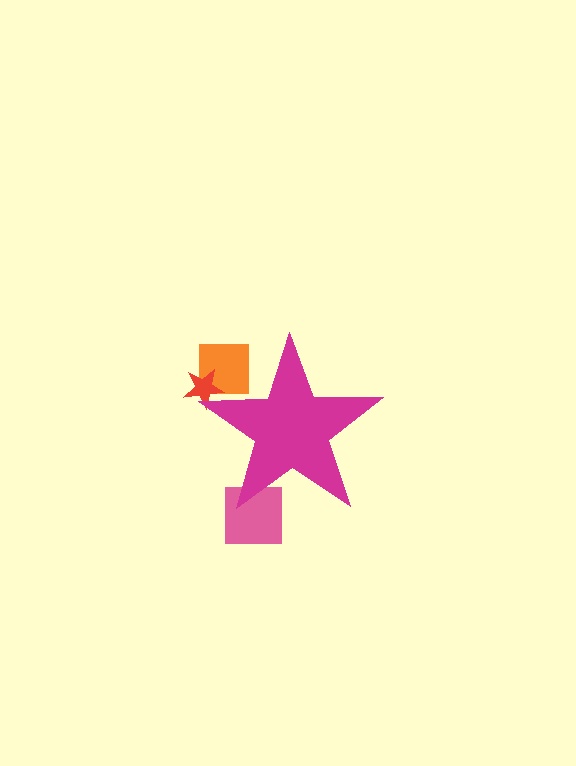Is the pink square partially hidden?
Yes, the pink square is partially hidden behind the magenta star.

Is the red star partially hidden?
Yes, the red star is partially hidden behind the magenta star.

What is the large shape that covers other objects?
A magenta star.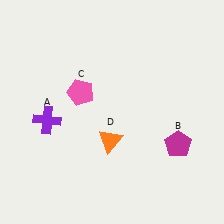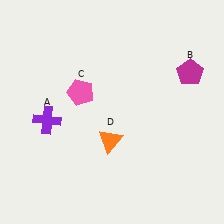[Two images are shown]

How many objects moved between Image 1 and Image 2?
1 object moved between the two images.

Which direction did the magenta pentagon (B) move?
The magenta pentagon (B) moved up.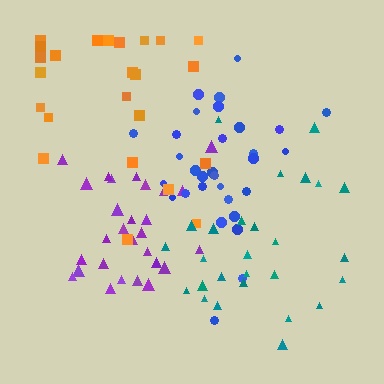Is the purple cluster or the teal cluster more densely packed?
Purple.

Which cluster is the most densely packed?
Purple.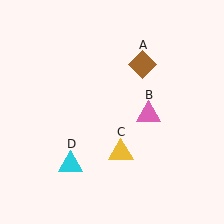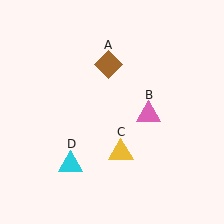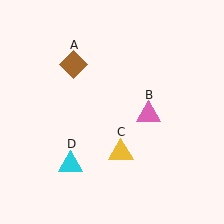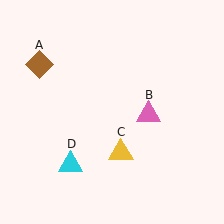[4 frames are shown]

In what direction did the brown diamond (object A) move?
The brown diamond (object A) moved left.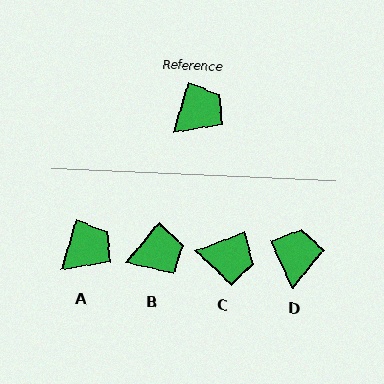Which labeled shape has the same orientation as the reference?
A.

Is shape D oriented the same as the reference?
No, it is off by about 42 degrees.